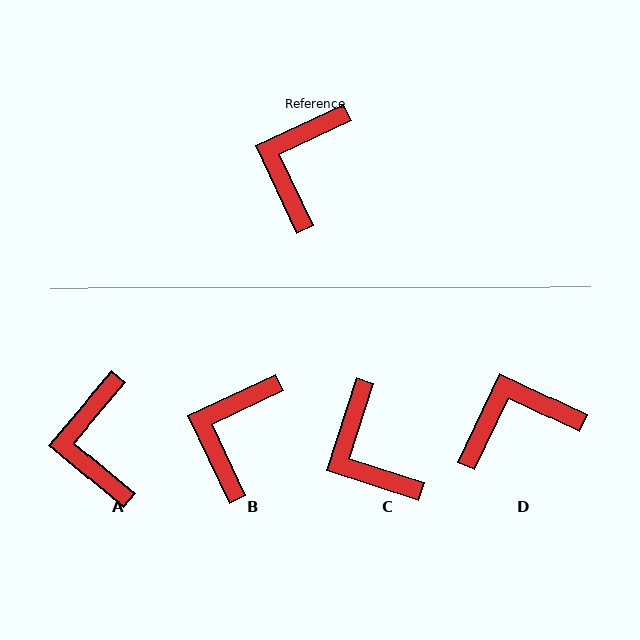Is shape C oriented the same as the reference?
No, it is off by about 47 degrees.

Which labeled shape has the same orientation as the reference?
B.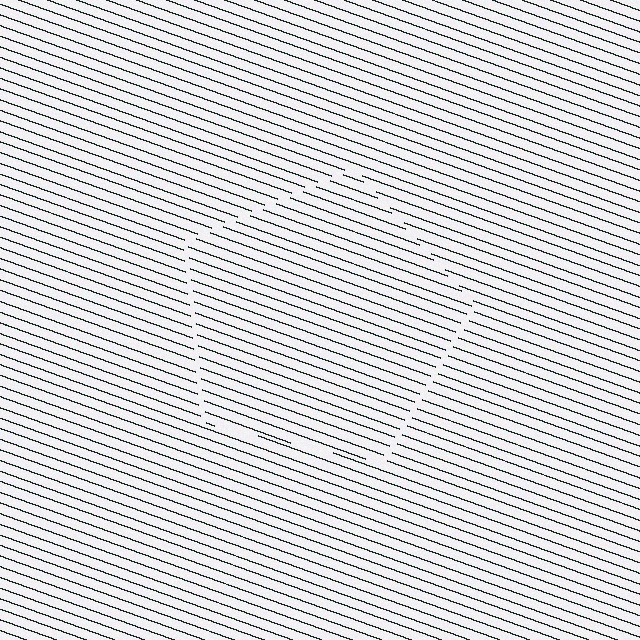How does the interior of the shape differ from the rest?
The interior of the shape contains the same grating, shifted by half a period — the contour is defined by the phase discontinuity where line-ends from the inner and outer gratings abut.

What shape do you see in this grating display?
An illusory pentagon. The interior of the shape contains the same grating, shifted by half a period — the contour is defined by the phase discontinuity where line-ends from the inner and outer gratings abut.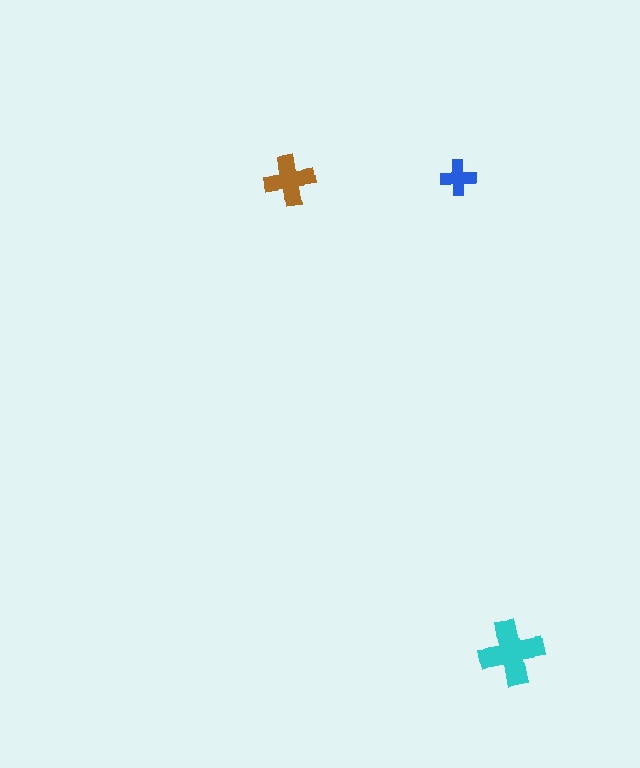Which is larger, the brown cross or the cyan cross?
The cyan one.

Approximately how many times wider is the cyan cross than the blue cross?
About 2 times wider.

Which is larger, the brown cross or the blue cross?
The brown one.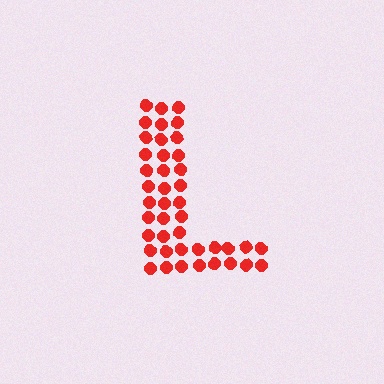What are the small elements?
The small elements are circles.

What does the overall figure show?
The overall figure shows the letter L.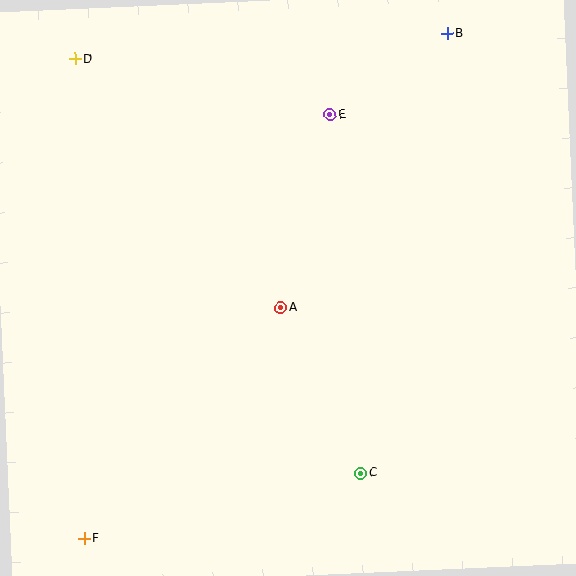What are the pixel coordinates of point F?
Point F is at (84, 539).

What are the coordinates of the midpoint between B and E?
The midpoint between B and E is at (388, 74).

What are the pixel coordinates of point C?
Point C is at (361, 473).